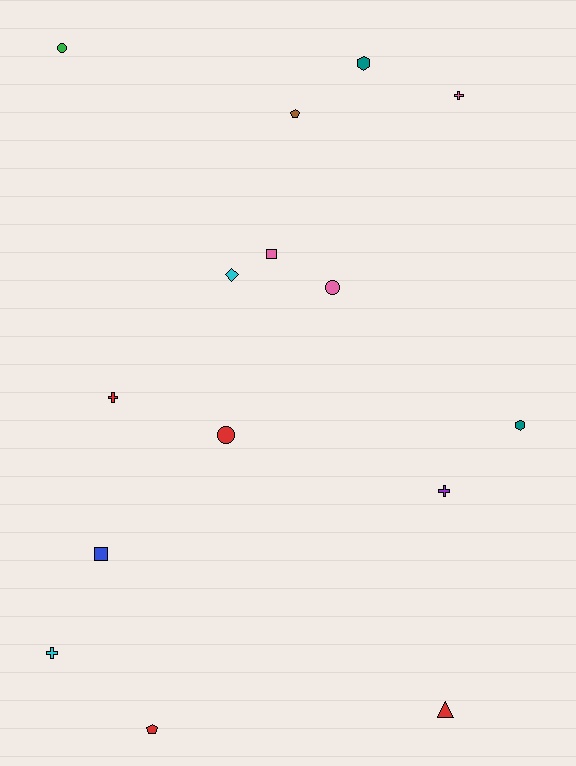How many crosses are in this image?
There are 4 crosses.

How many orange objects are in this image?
There are no orange objects.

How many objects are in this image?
There are 15 objects.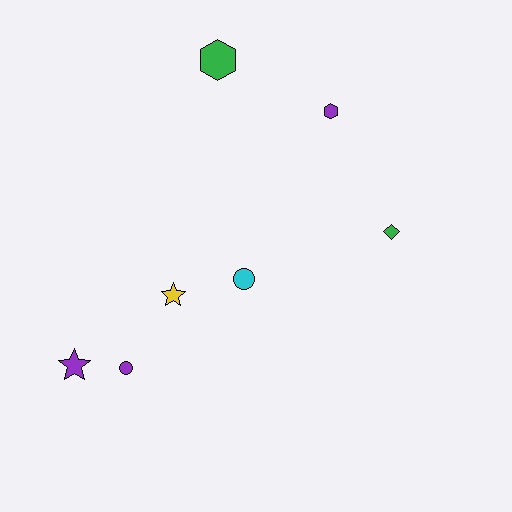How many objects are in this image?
There are 7 objects.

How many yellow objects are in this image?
There is 1 yellow object.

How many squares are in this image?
There are no squares.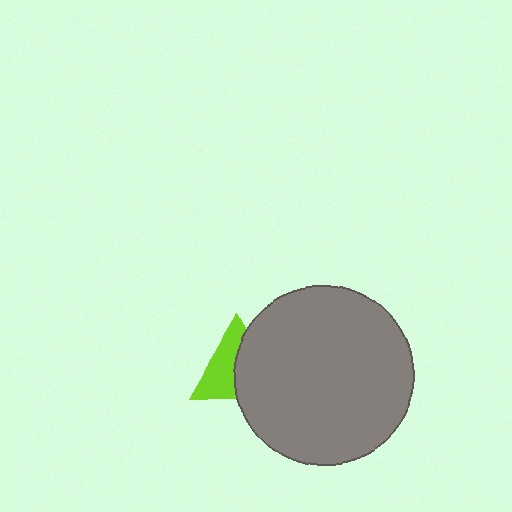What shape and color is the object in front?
The object in front is a gray circle.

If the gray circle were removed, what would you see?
You would see the complete lime triangle.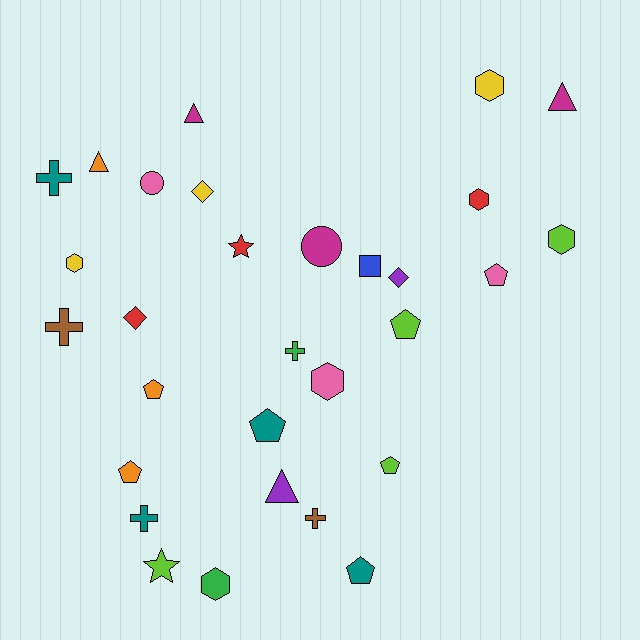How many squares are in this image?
There is 1 square.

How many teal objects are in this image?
There are 4 teal objects.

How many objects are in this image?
There are 30 objects.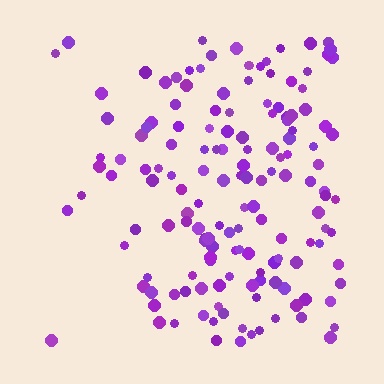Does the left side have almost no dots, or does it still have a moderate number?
Still a moderate number, just noticeably fewer than the right.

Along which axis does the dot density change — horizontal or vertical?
Horizontal.